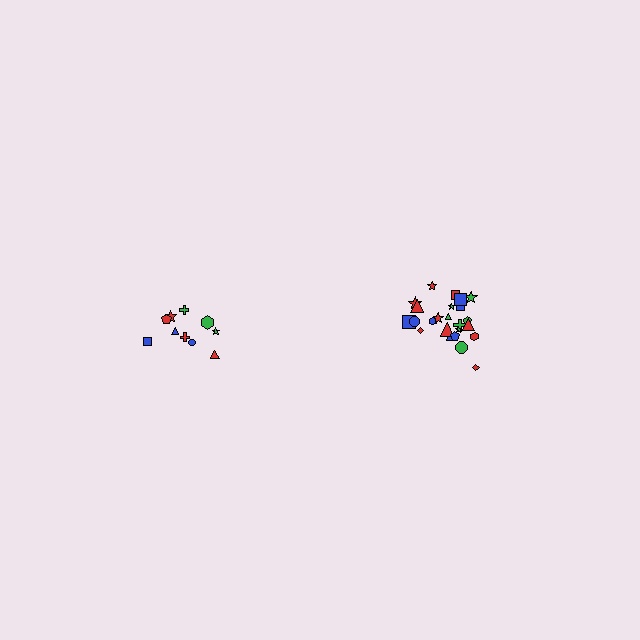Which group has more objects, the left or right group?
The right group.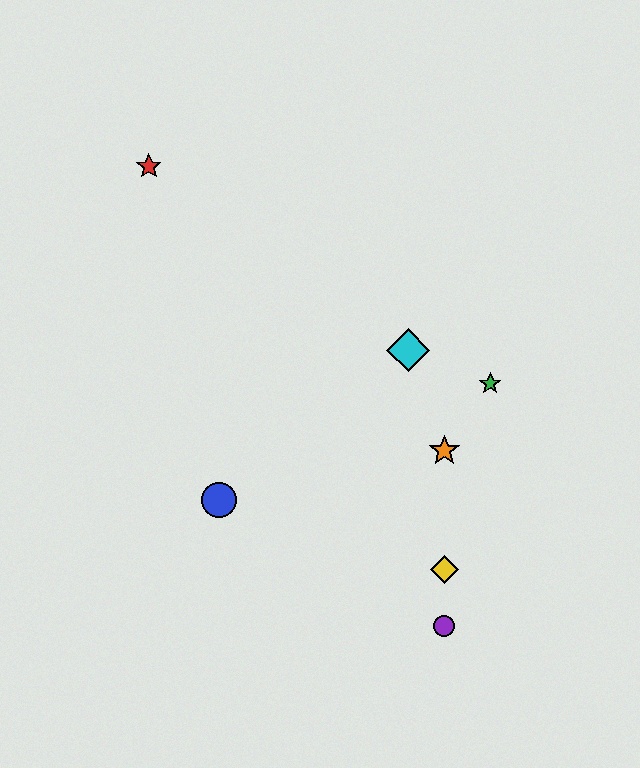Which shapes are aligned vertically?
The yellow diamond, the purple circle, the orange star are aligned vertically.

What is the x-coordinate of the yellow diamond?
The yellow diamond is at x≈444.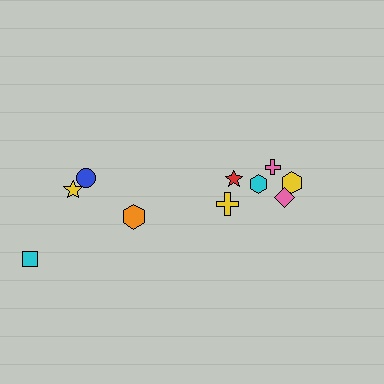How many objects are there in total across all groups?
There are 10 objects.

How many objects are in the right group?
There are 6 objects.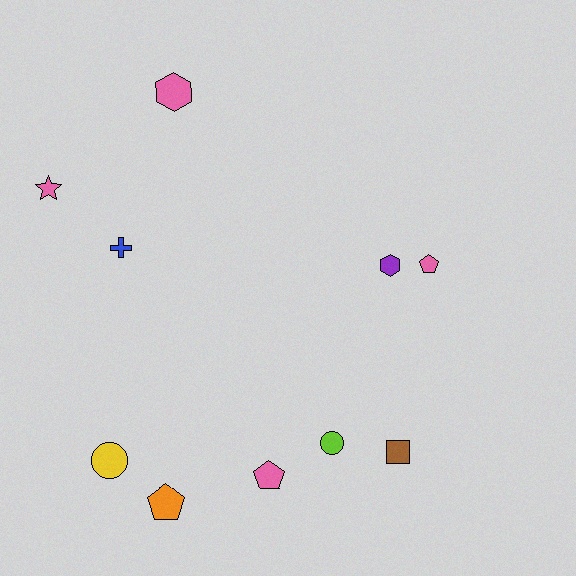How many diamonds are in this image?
There are no diamonds.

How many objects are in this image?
There are 10 objects.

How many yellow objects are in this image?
There is 1 yellow object.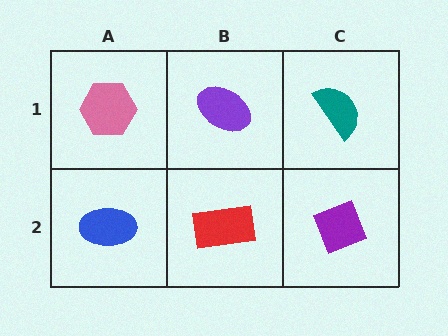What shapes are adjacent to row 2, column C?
A teal semicircle (row 1, column C), a red rectangle (row 2, column B).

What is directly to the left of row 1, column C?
A purple ellipse.